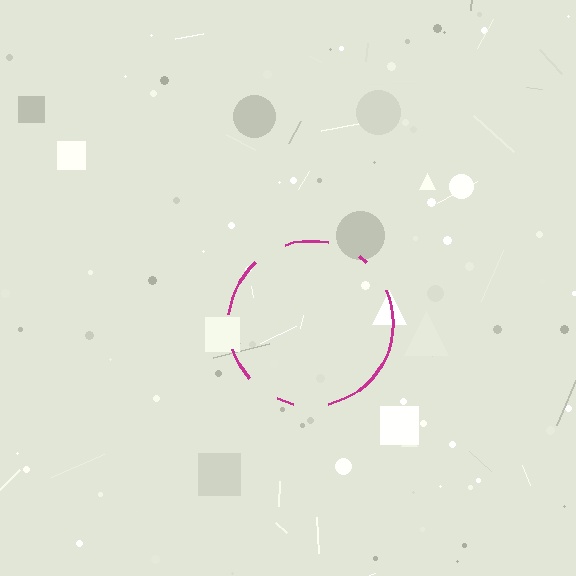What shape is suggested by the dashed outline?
The dashed outline suggests a circle.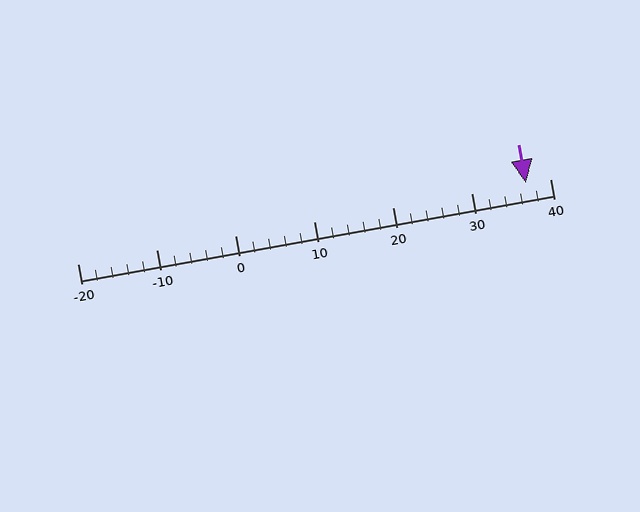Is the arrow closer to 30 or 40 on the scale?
The arrow is closer to 40.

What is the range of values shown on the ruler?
The ruler shows values from -20 to 40.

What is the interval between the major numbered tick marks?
The major tick marks are spaced 10 units apart.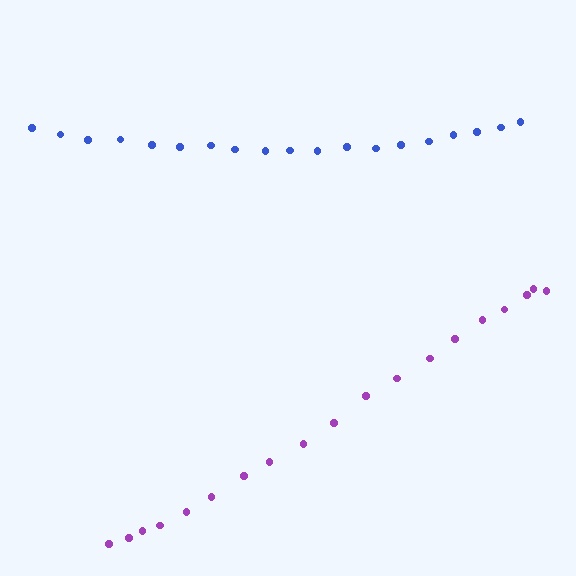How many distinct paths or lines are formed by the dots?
There are 2 distinct paths.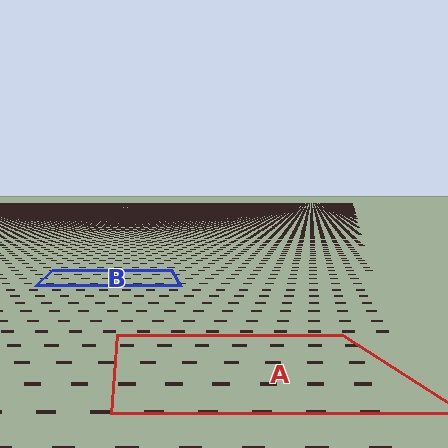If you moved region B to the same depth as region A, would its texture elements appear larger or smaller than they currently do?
They would appear larger. At a closer depth, the same texture elements are projected at a bigger on-screen size.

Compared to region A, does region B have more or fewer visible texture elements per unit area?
Region B has more texture elements per unit area — they are packed more densely because it is farther away.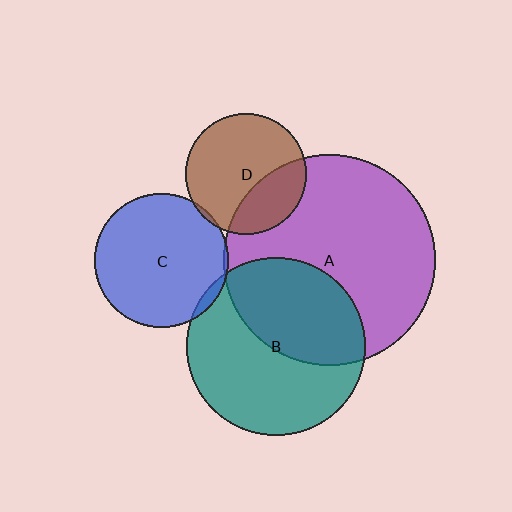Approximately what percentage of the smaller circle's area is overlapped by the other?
Approximately 5%.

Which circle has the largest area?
Circle A (purple).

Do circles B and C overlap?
Yes.